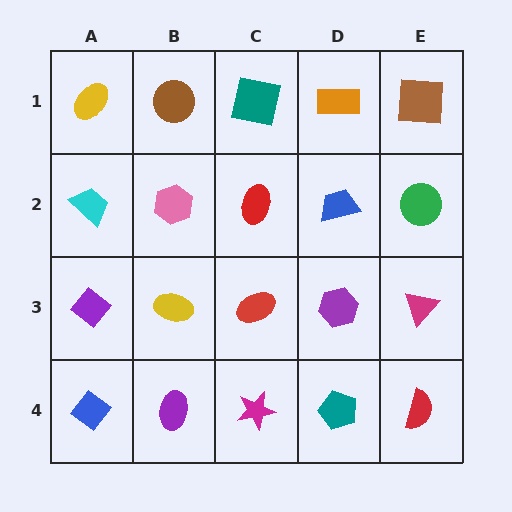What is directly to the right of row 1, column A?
A brown circle.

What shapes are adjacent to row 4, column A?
A purple diamond (row 3, column A), a purple ellipse (row 4, column B).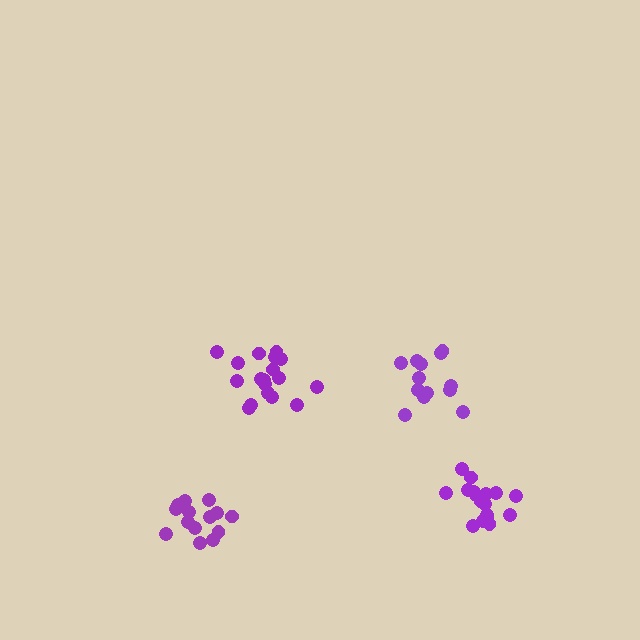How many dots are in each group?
Group 1: 14 dots, Group 2: 18 dots, Group 3: 18 dots, Group 4: 14 dots (64 total).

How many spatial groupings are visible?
There are 4 spatial groupings.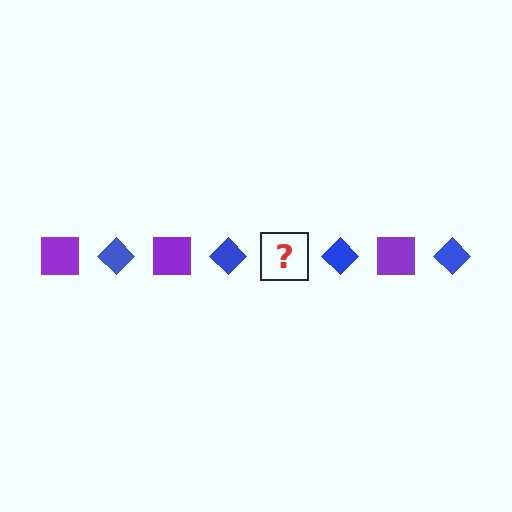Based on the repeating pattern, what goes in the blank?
The blank should be a purple square.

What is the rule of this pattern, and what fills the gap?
The rule is that the pattern alternates between purple square and blue diamond. The gap should be filled with a purple square.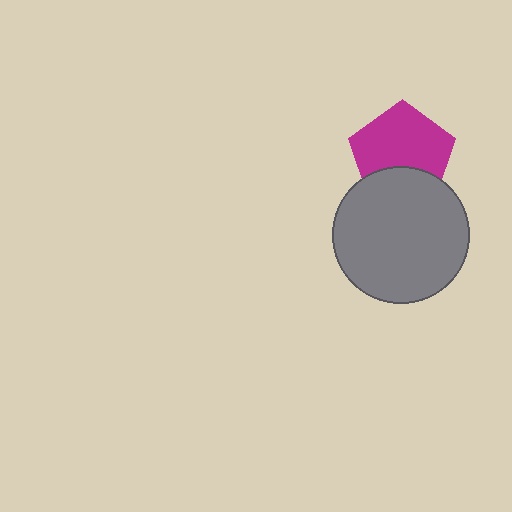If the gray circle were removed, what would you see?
You would see the complete magenta pentagon.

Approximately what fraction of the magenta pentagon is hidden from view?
Roughly 31% of the magenta pentagon is hidden behind the gray circle.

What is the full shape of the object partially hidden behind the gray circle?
The partially hidden object is a magenta pentagon.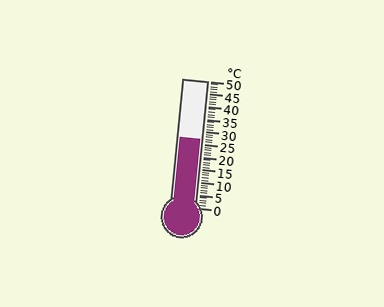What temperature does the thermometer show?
The thermometer shows approximately 27°C.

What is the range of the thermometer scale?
The thermometer scale ranges from 0°C to 50°C.